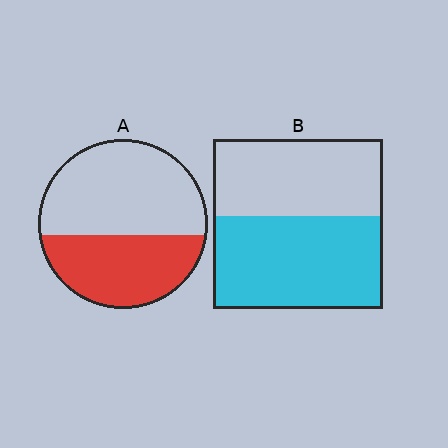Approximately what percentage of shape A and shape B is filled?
A is approximately 40% and B is approximately 55%.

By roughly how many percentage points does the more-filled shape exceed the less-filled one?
By roughly 15 percentage points (B over A).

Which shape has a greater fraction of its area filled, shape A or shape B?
Shape B.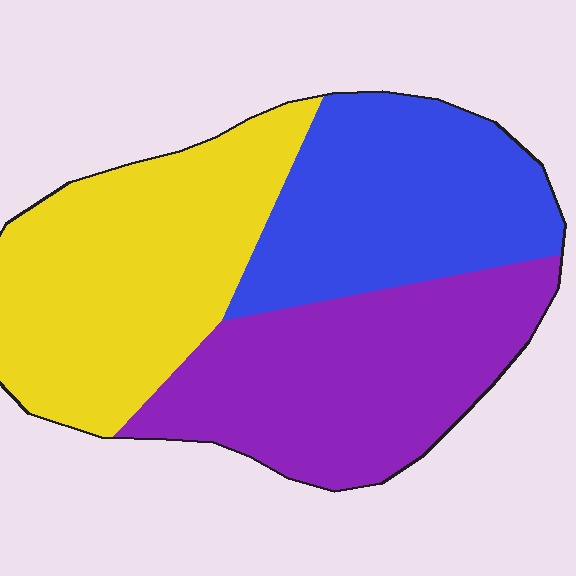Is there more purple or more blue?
Purple.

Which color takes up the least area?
Blue, at roughly 30%.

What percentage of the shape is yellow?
Yellow covers 36% of the shape.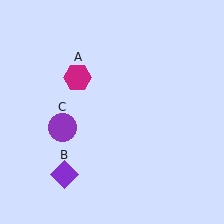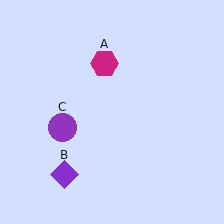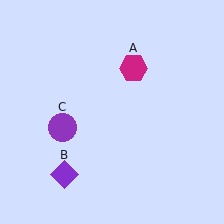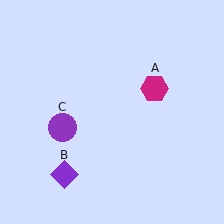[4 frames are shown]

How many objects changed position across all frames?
1 object changed position: magenta hexagon (object A).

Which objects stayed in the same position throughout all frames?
Purple diamond (object B) and purple circle (object C) remained stationary.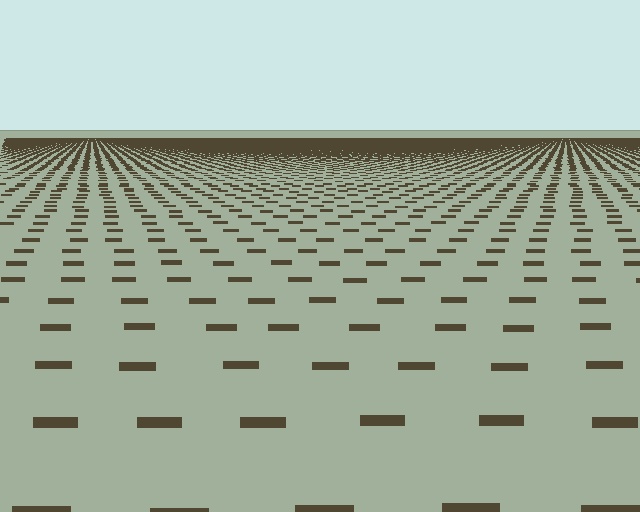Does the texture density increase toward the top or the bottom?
Density increases toward the top.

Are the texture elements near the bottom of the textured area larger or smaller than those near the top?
Larger. Near the bottom, elements are closer to the viewer and appear at a bigger on-screen size.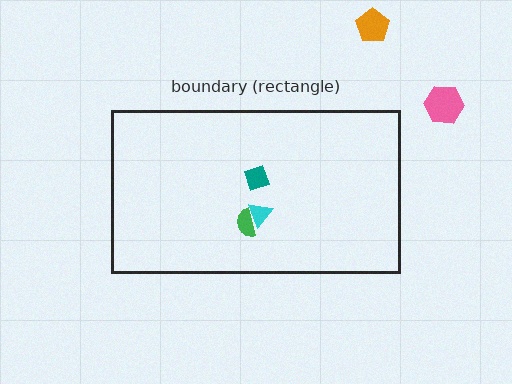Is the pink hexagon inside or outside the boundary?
Outside.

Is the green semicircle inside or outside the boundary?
Inside.